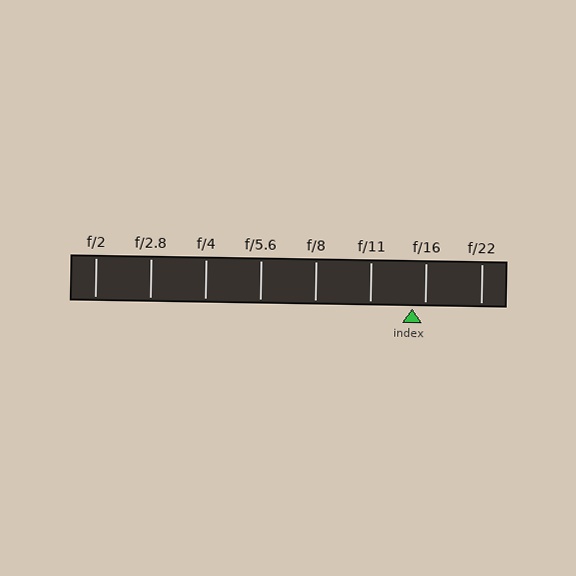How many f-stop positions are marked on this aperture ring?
There are 8 f-stop positions marked.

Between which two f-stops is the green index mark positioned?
The index mark is between f/11 and f/16.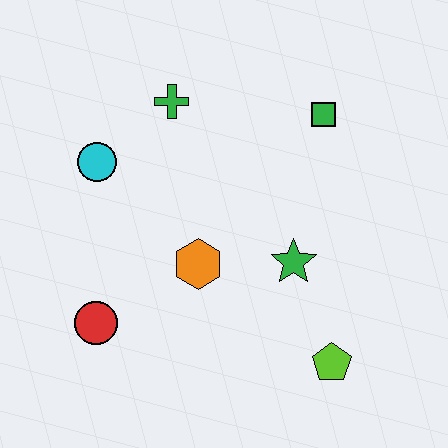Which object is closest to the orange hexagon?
The green star is closest to the orange hexagon.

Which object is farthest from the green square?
The red circle is farthest from the green square.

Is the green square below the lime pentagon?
No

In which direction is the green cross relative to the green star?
The green cross is above the green star.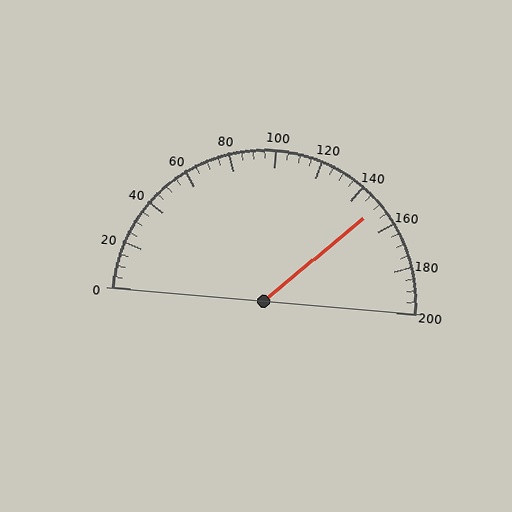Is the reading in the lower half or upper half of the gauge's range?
The reading is in the upper half of the range (0 to 200).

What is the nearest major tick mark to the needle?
The nearest major tick mark is 160.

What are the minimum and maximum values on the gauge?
The gauge ranges from 0 to 200.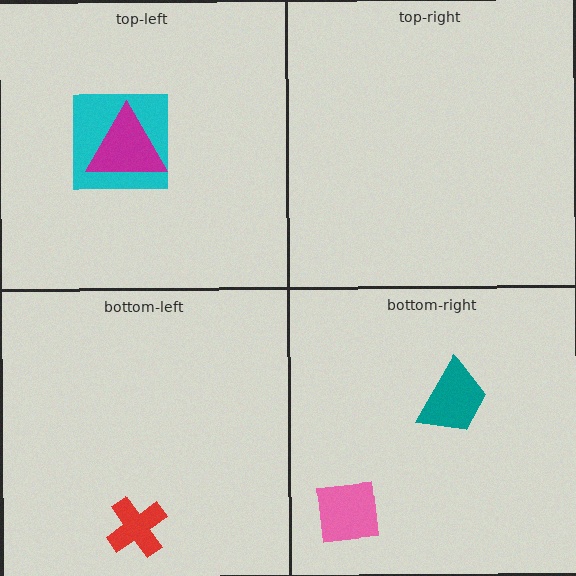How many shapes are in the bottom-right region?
2.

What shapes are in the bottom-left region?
The red cross.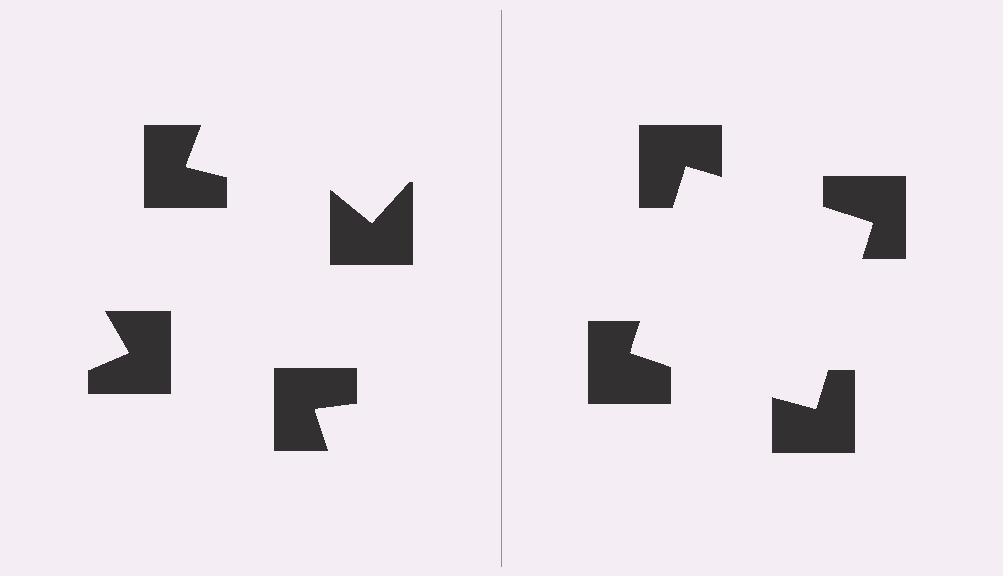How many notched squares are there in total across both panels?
8 — 4 on each side.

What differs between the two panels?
The notched squares are positioned identically on both sides; only the wedge orientations differ. On the right they align to a square; on the left they are misaligned.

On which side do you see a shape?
An illusory square appears on the right side. On the left side the wedge cuts are rotated, so no coherent shape forms.